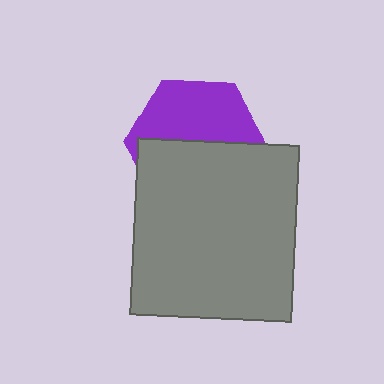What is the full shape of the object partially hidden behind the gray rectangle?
The partially hidden object is a purple hexagon.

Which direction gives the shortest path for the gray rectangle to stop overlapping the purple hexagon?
Moving down gives the shortest separation.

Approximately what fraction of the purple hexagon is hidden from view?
Roughly 53% of the purple hexagon is hidden behind the gray rectangle.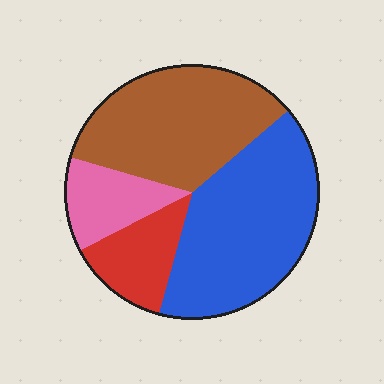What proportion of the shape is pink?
Pink covers about 10% of the shape.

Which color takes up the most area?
Blue, at roughly 40%.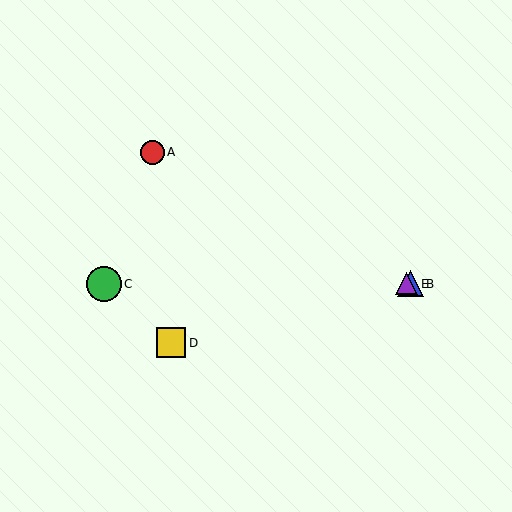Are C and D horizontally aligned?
No, C is at y≈284 and D is at y≈343.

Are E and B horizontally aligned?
Yes, both are at y≈284.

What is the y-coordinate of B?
Object B is at y≈284.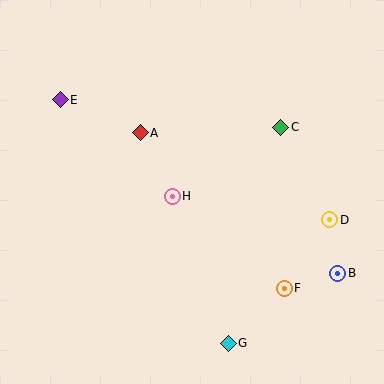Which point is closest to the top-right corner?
Point C is closest to the top-right corner.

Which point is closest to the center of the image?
Point H at (172, 196) is closest to the center.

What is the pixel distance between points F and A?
The distance between F and A is 212 pixels.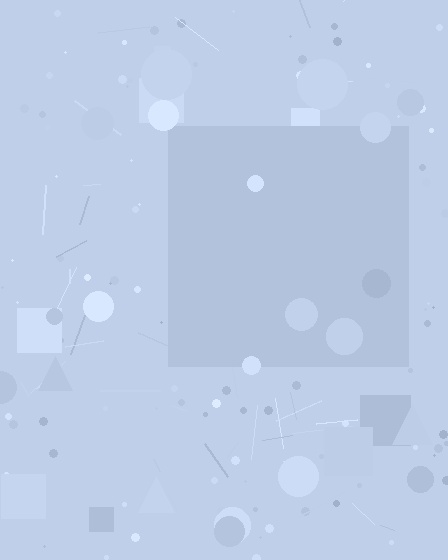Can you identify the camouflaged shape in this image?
The camouflaged shape is a square.